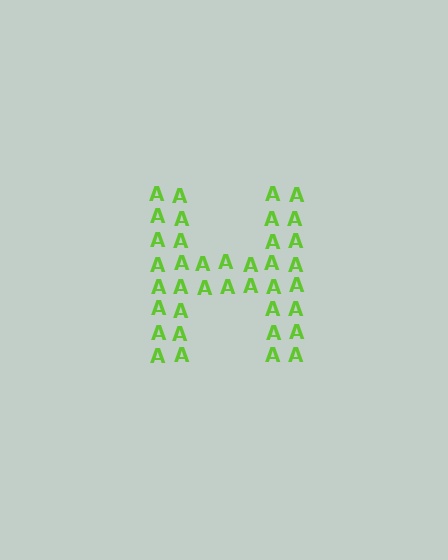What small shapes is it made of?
It is made of small letter A's.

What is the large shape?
The large shape is the letter H.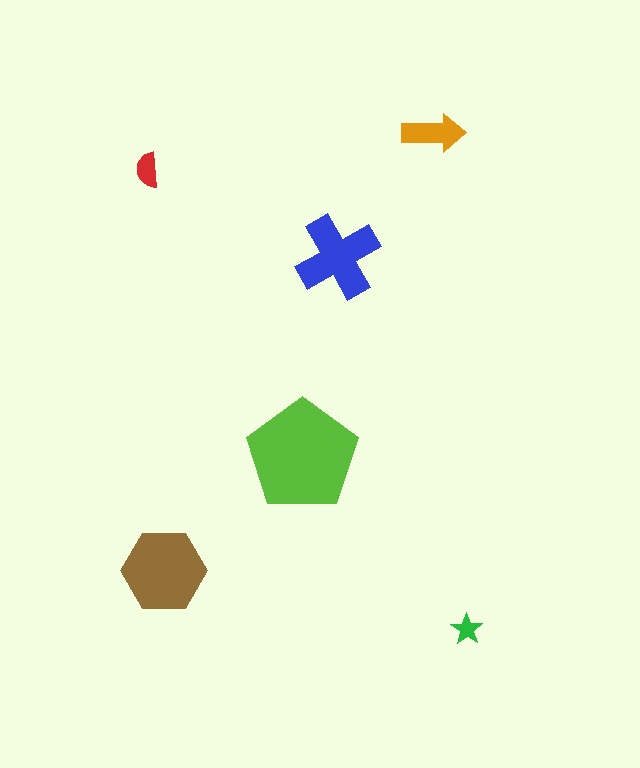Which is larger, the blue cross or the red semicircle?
The blue cross.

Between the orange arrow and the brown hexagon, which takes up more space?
The brown hexagon.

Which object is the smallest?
The green star.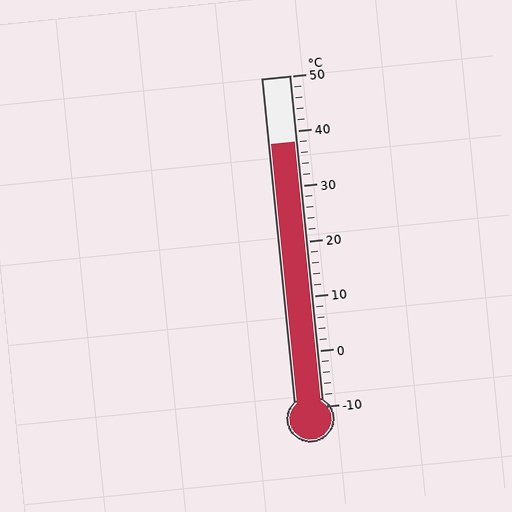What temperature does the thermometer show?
The thermometer shows approximately 38°C.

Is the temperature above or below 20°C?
The temperature is above 20°C.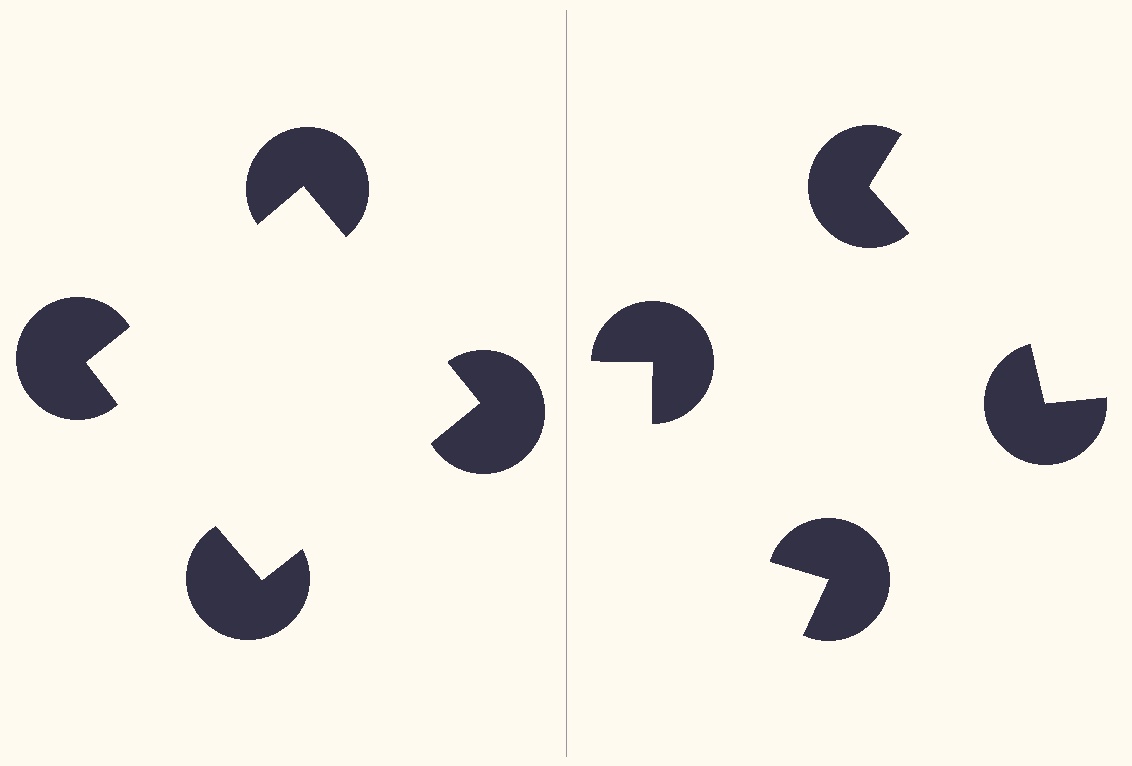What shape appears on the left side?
An illusory square.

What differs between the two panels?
The pac-man discs are positioned identically on both sides; only the wedge orientations differ. On the left they align to a square; on the right they are misaligned.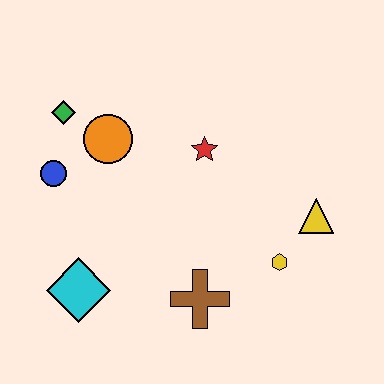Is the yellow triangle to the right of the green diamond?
Yes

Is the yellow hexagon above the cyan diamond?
Yes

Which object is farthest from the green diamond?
The yellow triangle is farthest from the green diamond.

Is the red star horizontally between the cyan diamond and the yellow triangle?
Yes